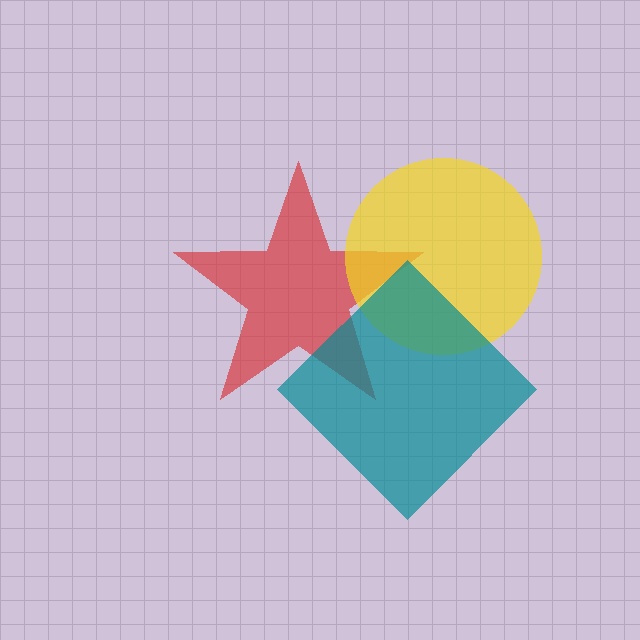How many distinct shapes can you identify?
There are 3 distinct shapes: a red star, a yellow circle, a teal diamond.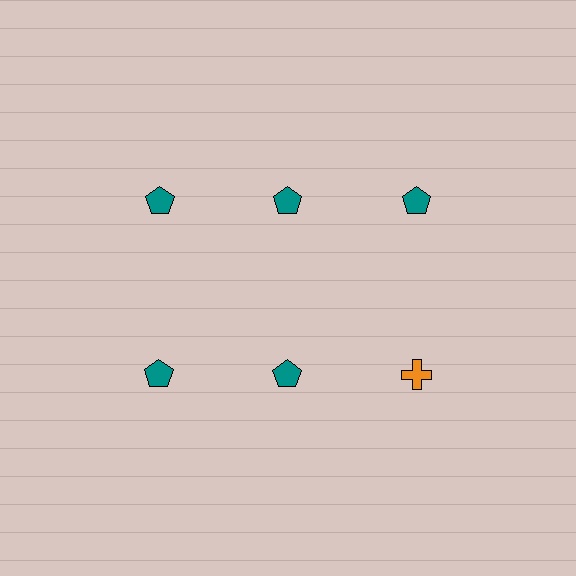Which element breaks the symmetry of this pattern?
The orange cross in the second row, center column breaks the symmetry. All other shapes are teal pentagons.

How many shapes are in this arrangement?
There are 6 shapes arranged in a grid pattern.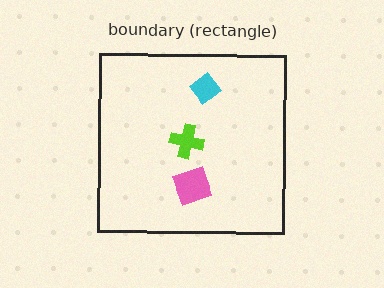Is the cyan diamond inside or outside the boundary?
Inside.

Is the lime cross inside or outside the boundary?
Inside.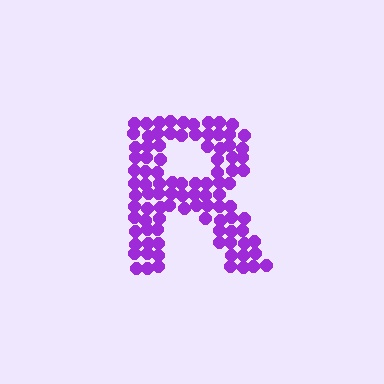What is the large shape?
The large shape is the letter R.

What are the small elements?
The small elements are circles.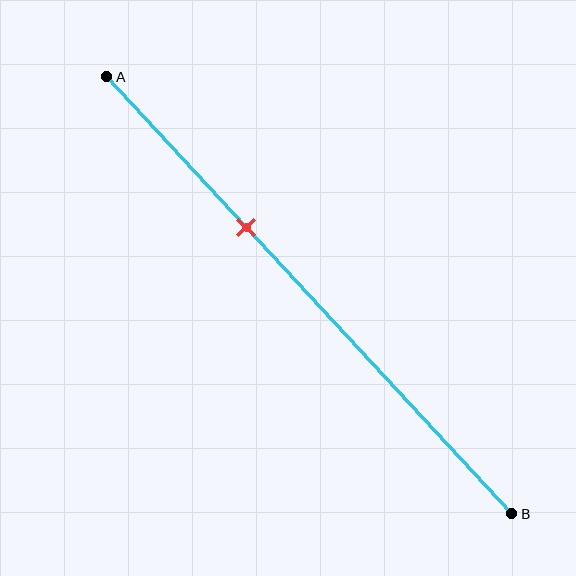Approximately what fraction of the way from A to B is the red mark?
The red mark is approximately 35% of the way from A to B.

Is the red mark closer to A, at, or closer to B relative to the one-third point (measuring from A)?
The red mark is approximately at the one-third point of segment AB.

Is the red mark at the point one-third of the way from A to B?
Yes, the mark is approximately at the one-third point.